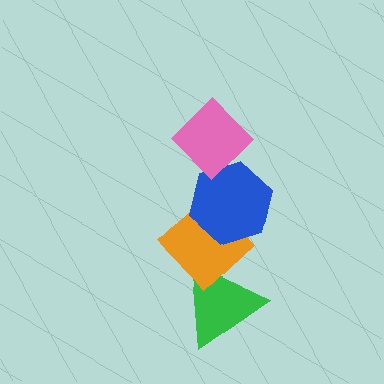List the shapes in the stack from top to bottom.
From top to bottom: the pink diamond, the blue hexagon, the orange diamond, the green triangle.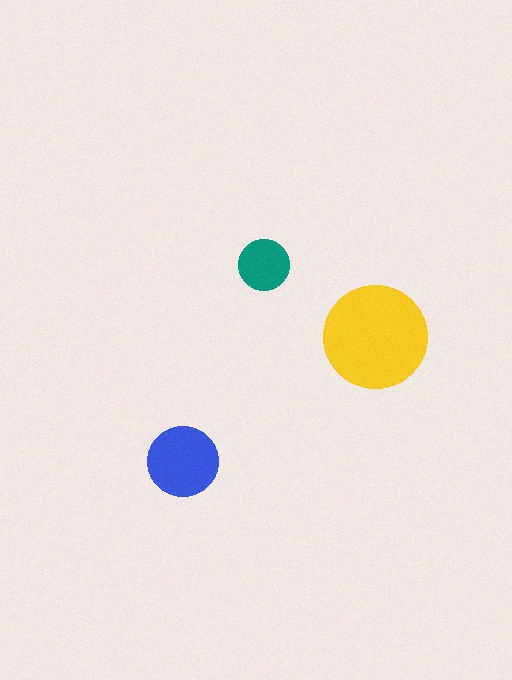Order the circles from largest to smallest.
the yellow one, the blue one, the teal one.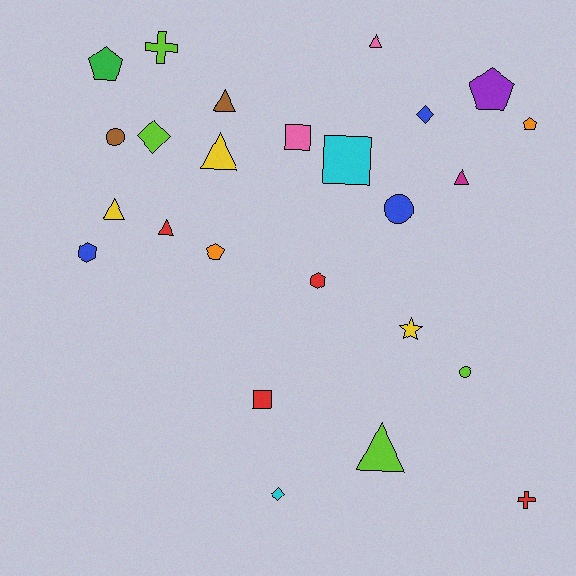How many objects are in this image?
There are 25 objects.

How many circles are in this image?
There are 3 circles.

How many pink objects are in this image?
There are 2 pink objects.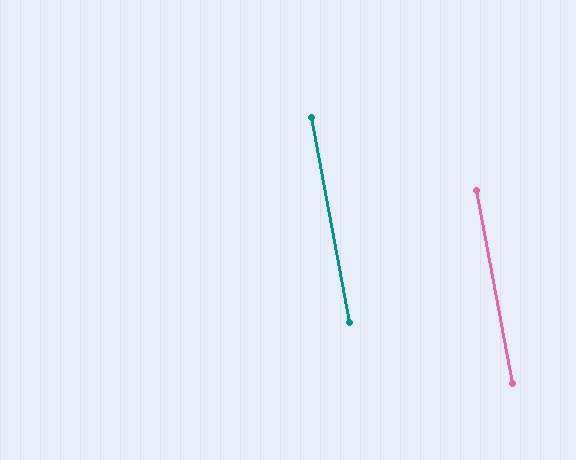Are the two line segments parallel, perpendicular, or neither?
Parallel — their directions differ by only 0.2°.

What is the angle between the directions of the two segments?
Approximately 0 degrees.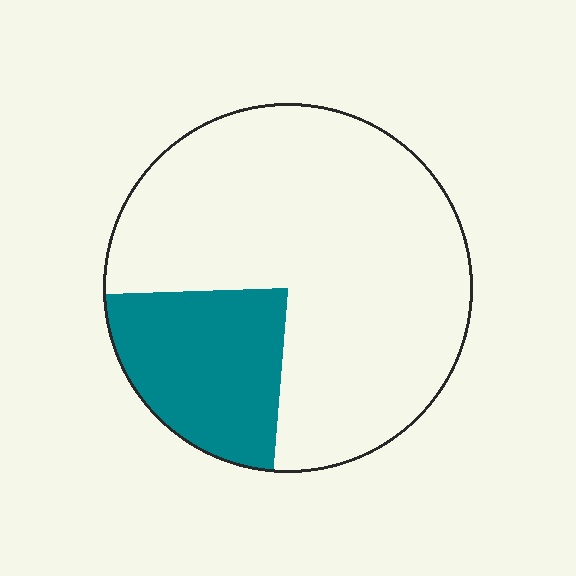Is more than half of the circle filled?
No.